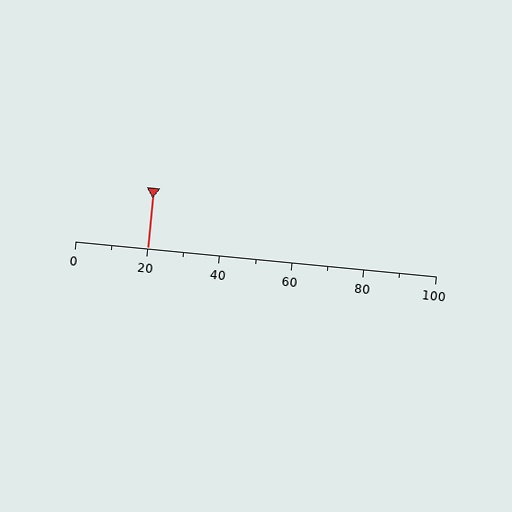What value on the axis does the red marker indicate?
The marker indicates approximately 20.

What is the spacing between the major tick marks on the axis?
The major ticks are spaced 20 apart.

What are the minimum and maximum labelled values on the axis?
The axis runs from 0 to 100.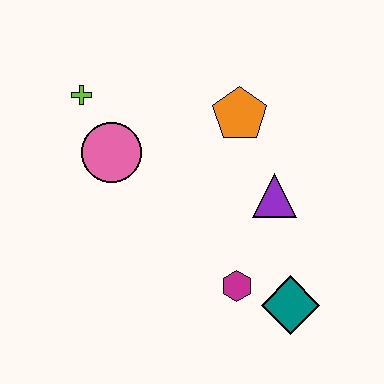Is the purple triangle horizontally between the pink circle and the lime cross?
No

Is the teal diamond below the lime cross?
Yes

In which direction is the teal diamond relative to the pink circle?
The teal diamond is to the right of the pink circle.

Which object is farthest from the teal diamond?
The lime cross is farthest from the teal diamond.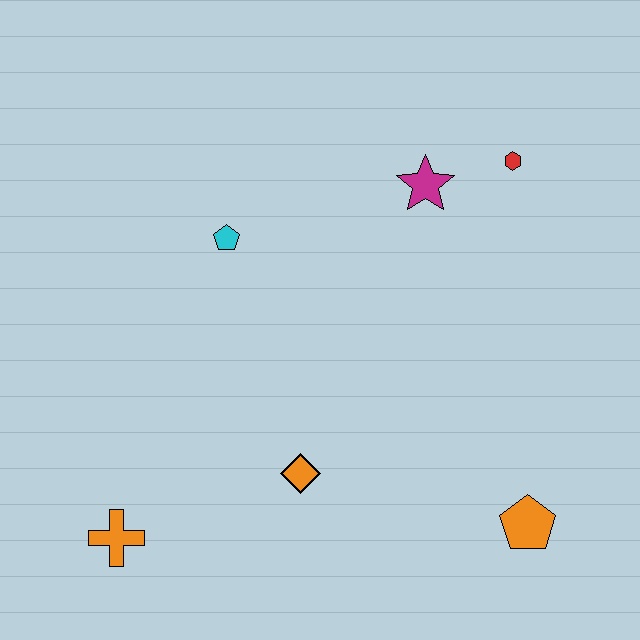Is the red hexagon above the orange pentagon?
Yes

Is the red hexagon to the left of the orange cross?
No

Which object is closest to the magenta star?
The red hexagon is closest to the magenta star.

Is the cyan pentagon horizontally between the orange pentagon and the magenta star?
No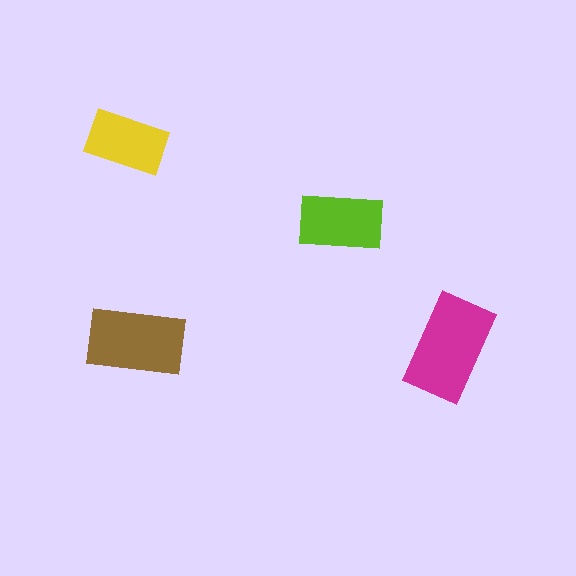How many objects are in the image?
There are 4 objects in the image.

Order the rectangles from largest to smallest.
the magenta one, the brown one, the lime one, the yellow one.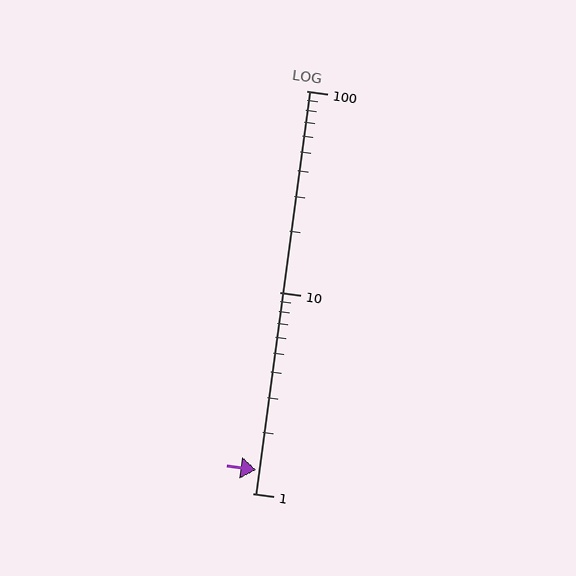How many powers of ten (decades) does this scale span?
The scale spans 2 decades, from 1 to 100.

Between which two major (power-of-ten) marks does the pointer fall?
The pointer is between 1 and 10.